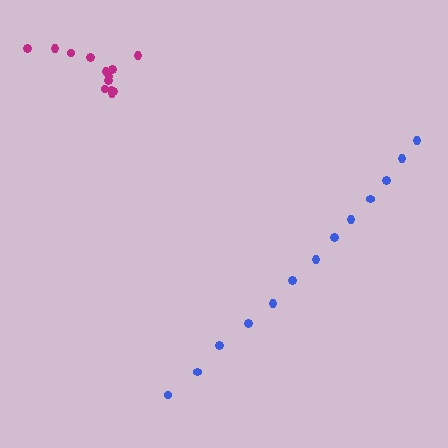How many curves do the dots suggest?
There are 2 distinct paths.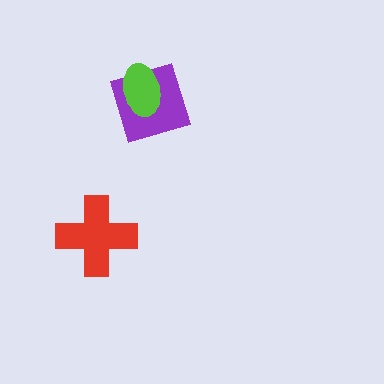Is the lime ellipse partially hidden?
No, no other shape covers it.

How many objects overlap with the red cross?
0 objects overlap with the red cross.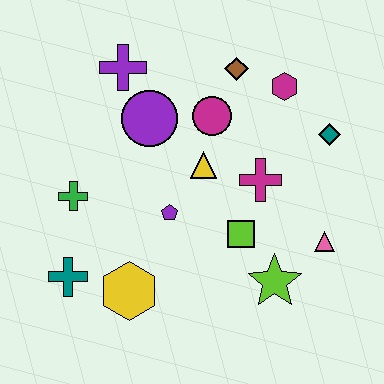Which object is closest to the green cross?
The teal cross is closest to the green cross.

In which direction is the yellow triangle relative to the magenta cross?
The yellow triangle is to the left of the magenta cross.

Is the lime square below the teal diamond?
Yes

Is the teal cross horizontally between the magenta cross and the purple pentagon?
No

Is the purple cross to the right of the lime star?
No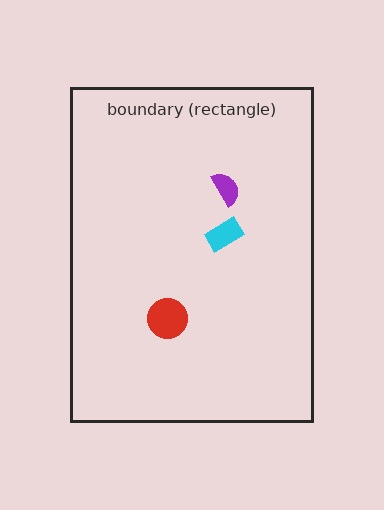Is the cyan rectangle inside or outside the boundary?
Inside.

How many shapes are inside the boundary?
3 inside, 0 outside.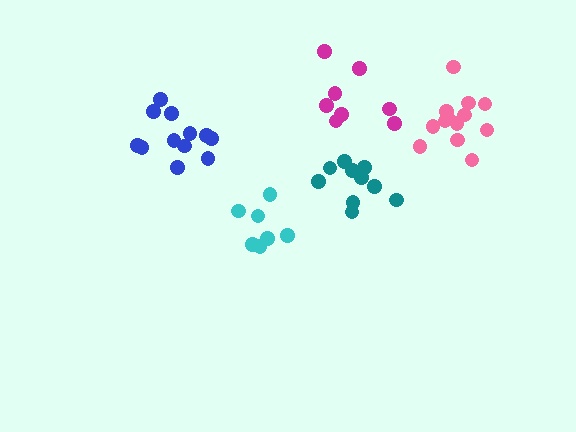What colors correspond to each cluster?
The clusters are colored: magenta, pink, teal, blue, cyan.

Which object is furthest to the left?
The blue cluster is leftmost.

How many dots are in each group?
Group 1: 8 dots, Group 2: 13 dots, Group 3: 10 dots, Group 4: 12 dots, Group 5: 7 dots (50 total).